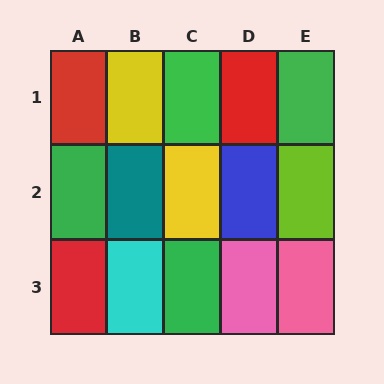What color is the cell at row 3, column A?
Red.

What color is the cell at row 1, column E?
Green.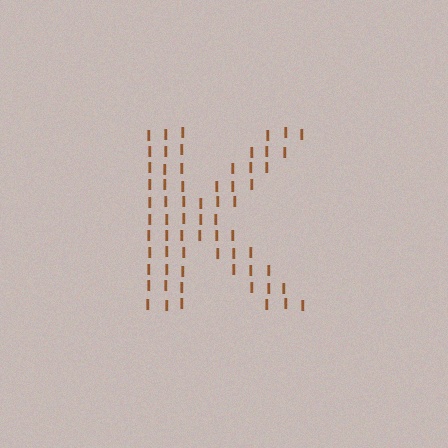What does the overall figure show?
The overall figure shows the letter K.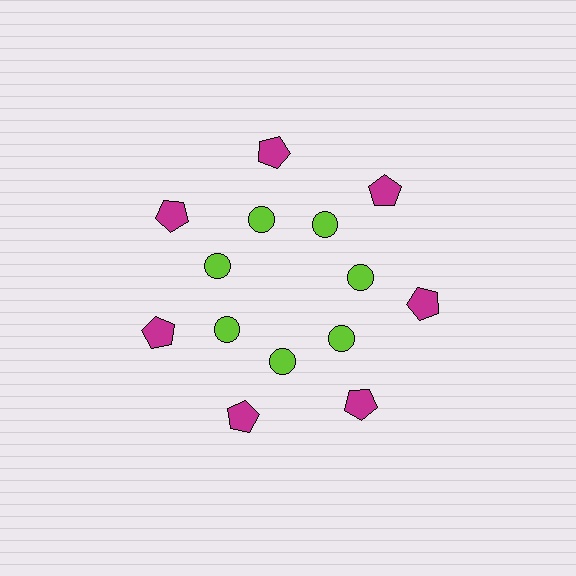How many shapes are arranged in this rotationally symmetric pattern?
There are 14 shapes, arranged in 7 groups of 2.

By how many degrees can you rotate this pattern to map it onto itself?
The pattern maps onto itself every 51 degrees of rotation.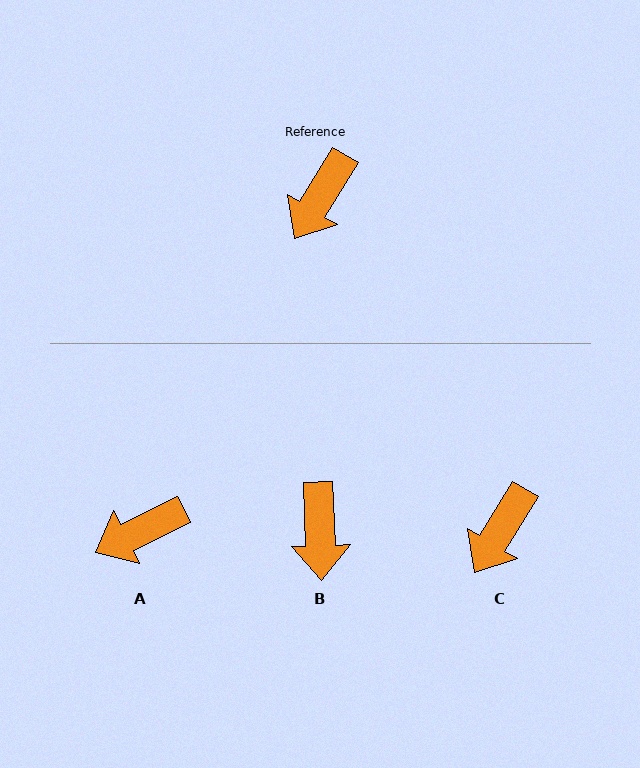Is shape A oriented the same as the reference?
No, it is off by about 33 degrees.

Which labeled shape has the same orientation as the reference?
C.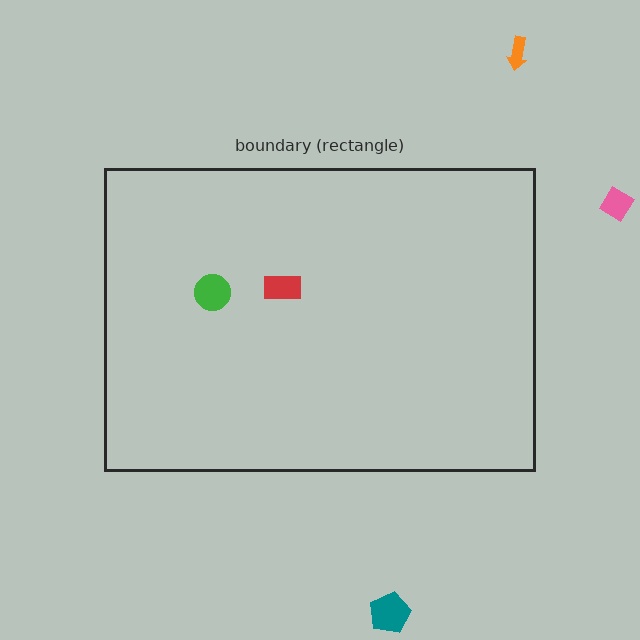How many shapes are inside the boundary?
2 inside, 3 outside.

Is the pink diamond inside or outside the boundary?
Outside.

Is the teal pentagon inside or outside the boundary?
Outside.